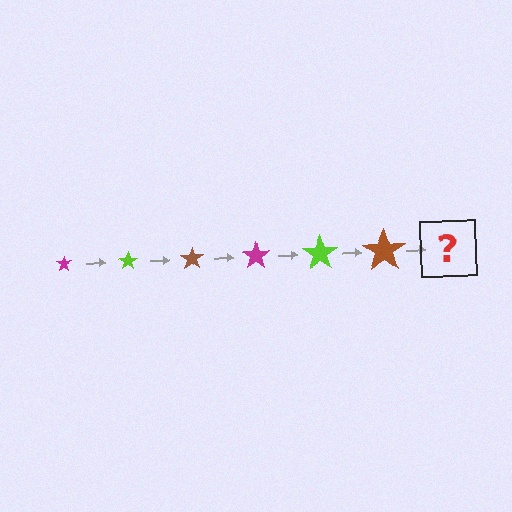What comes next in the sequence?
The next element should be a magenta star, larger than the previous one.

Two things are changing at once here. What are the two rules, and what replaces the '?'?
The two rules are that the star grows larger each step and the color cycles through magenta, lime, and brown. The '?' should be a magenta star, larger than the previous one.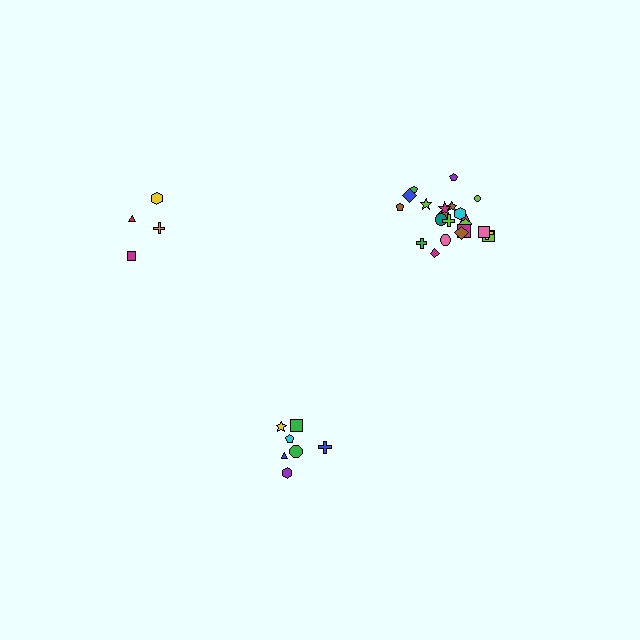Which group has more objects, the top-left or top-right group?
The top-right group.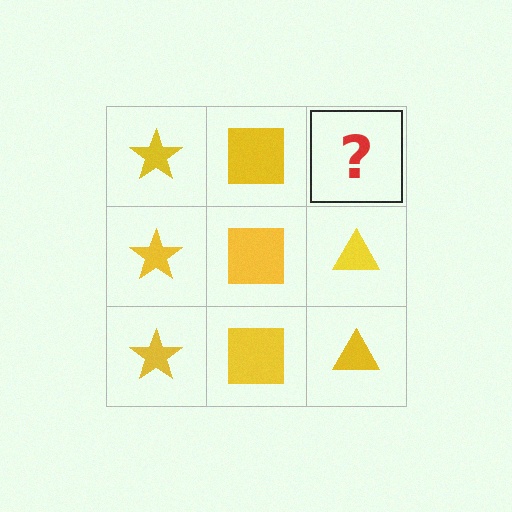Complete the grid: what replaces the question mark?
The question mark should be replaced with a yellow triangle.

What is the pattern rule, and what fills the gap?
The rule is that each column has a consistent shape. The gap should be filled with a yellow triangle.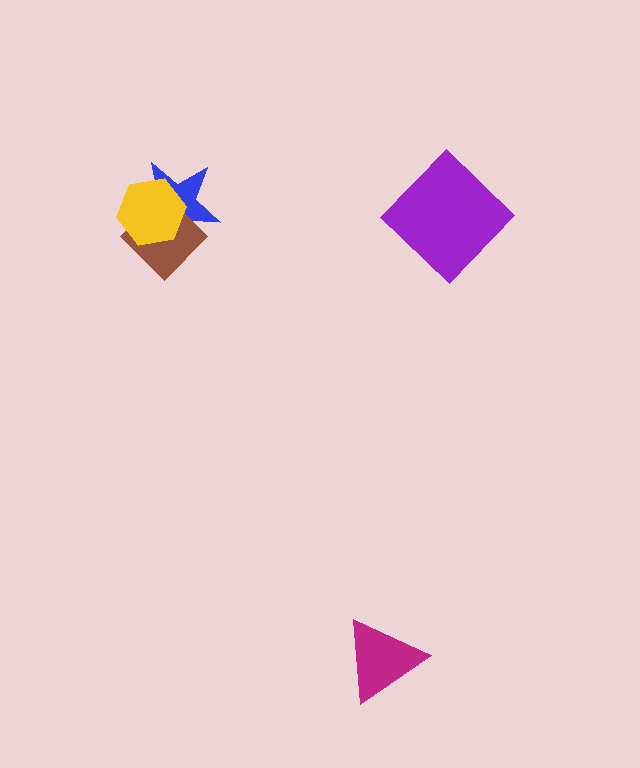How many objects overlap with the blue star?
2 objects overlap with the blue star.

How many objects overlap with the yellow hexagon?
2 objects overlap with the yellow hexagon.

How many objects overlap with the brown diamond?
2 objects overlap with the brown diamond.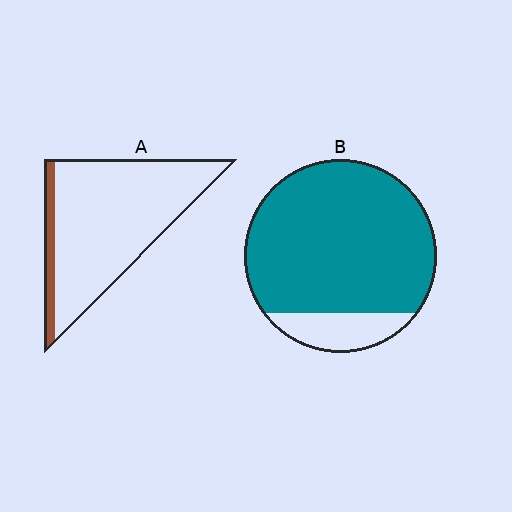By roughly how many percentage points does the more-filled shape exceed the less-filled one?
By roughly 75 percentage points (B over A).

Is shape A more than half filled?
No.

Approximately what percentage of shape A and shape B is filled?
A is approximately 10% and B is approximately 85%.